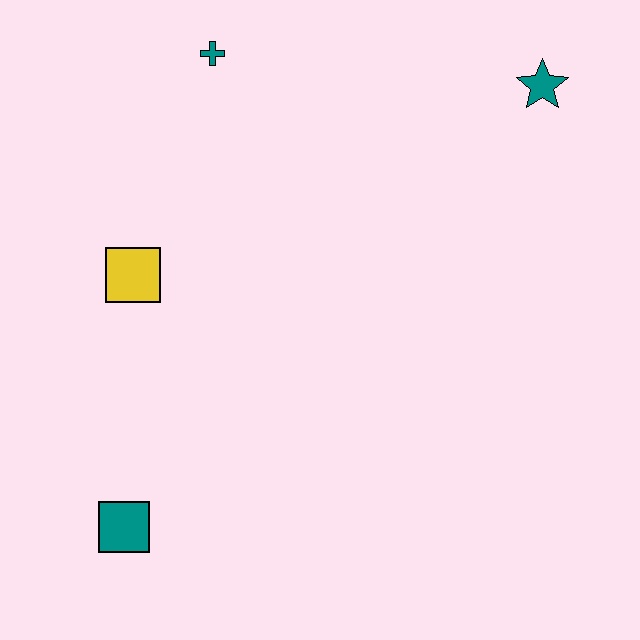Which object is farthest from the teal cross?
The teal square is farthest from the teal cross.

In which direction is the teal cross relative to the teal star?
The teal cross is to the left of the teal star.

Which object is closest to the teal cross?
The yellow square is closest to the teal cross.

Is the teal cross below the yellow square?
No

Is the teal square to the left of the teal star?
Yes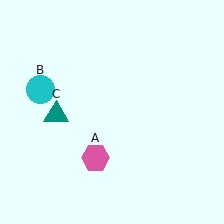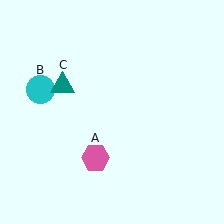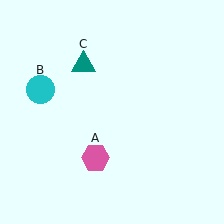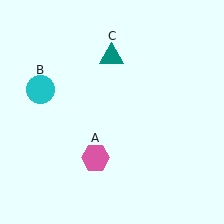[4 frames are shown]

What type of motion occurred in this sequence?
The teal triangle (object C) rotated clockwise around the center of the scene.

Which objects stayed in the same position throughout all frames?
Pink hexagon (object A) and cyan circle (object B) remained stationary.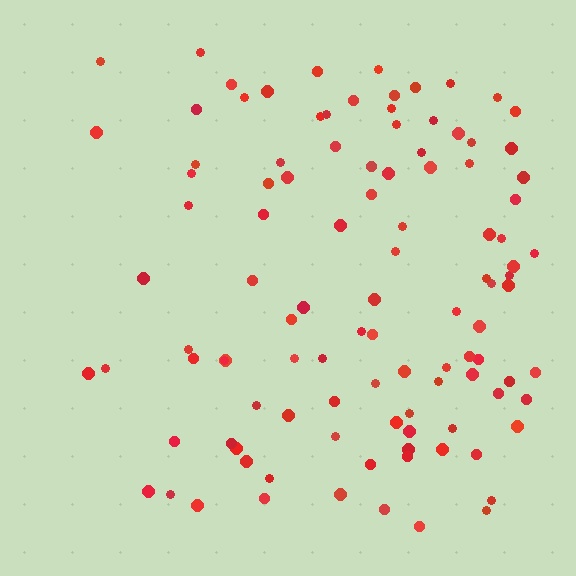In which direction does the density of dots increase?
From left to right, with the right side densest.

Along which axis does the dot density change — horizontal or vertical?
Horizontal.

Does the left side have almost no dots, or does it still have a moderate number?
Still a moderate number, just noticeably fewer than the right.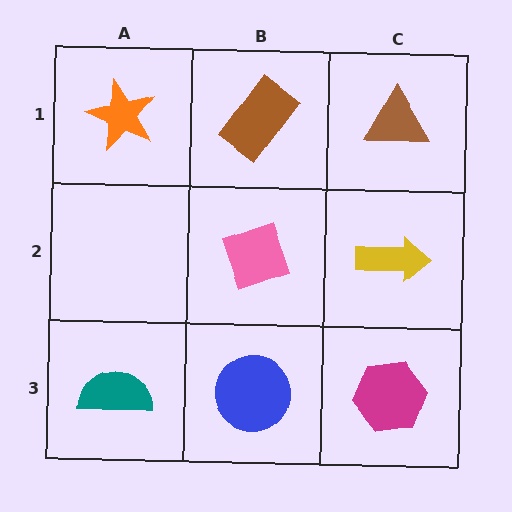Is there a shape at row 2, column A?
No, that cell is empty.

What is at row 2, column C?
A yellow arrow.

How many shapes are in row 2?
2 shapes.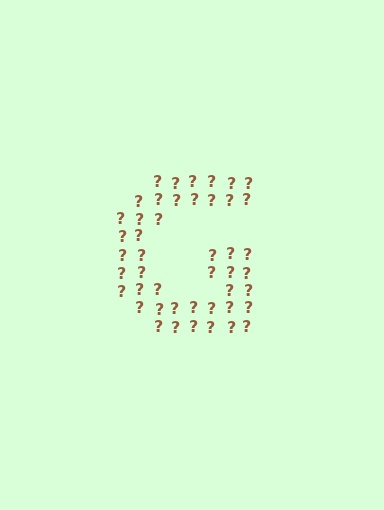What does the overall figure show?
The overall figure shows the letter G.